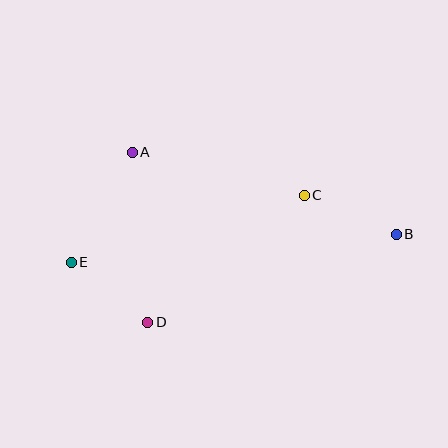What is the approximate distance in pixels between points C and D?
The distance between C and D is approximately 201 pixels.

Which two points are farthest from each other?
Points B and E are farthest from each other.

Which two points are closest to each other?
Points D and E are closest to each other.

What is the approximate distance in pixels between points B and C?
The distance between B and C is approximately 100 pixels.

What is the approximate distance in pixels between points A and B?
The distance between A and B is approximately 276 pixels.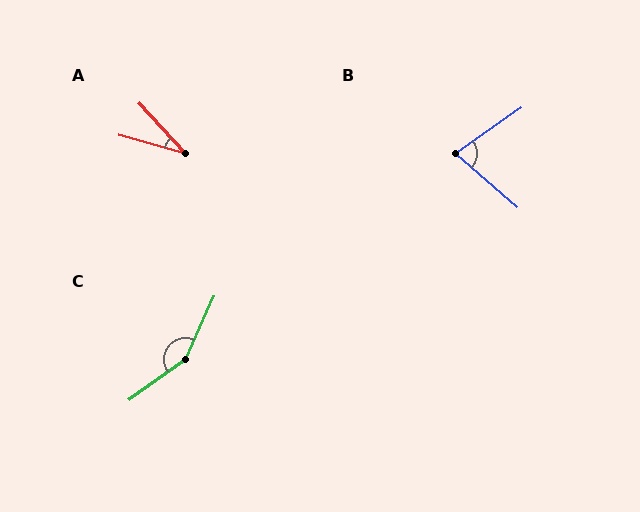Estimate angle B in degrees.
Approximately 76 degrees.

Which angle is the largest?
C, at approximately 150 degrees.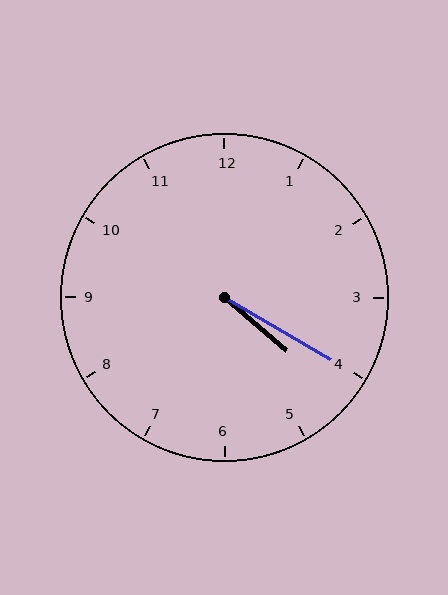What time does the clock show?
4:20.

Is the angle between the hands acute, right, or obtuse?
It is acute.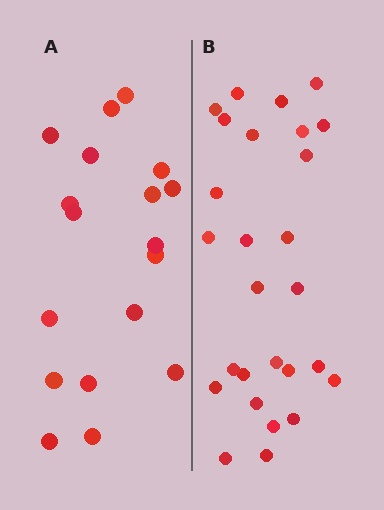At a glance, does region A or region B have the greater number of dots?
Region B (the right region) has more dots.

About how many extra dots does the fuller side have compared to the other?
Region B has roughly 8 or so more dots than region A.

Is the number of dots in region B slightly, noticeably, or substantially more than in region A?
Region B has substantially more. The ratio is roughly 1.5 to 1.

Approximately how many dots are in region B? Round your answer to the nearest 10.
About 30 dots. (The exact count is 27, which rounds to 30.)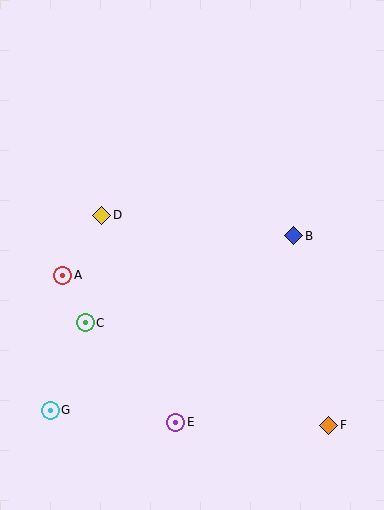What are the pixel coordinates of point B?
Point B is at (294, 236).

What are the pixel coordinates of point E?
Point E is at (176, 422).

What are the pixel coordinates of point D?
Point D is at (102, 215).